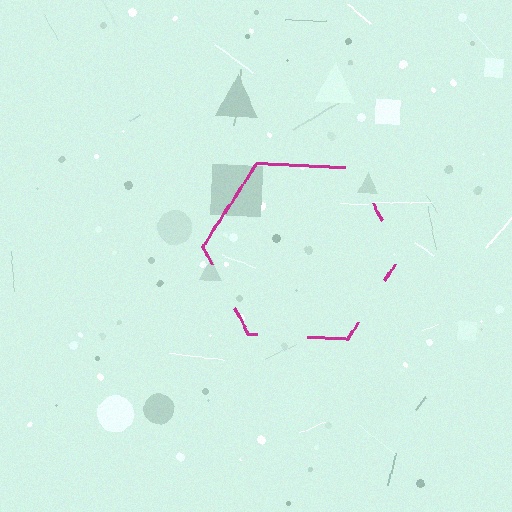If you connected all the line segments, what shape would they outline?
They would outline a hexagon.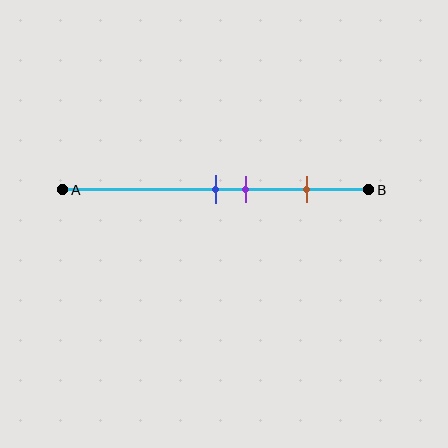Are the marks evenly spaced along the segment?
No, the marks are not evenly spaced.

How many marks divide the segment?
There are 3 marks dividing the segment.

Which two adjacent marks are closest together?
The blue and purple marks are the closest adjacent pair.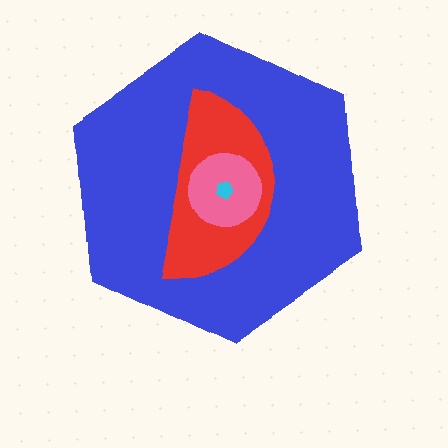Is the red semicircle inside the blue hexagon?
Yes.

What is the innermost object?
The cyan pentagon.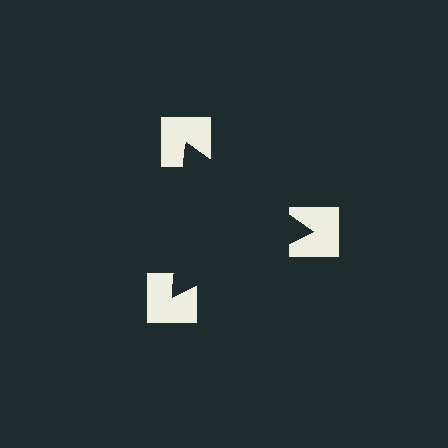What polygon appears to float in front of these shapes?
An illusory triangle — its edges are inferred from the aligned wedge cuts in the notched squares, not physically drawn.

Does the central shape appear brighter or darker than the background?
It typically appears slightly darker than the background, even though no actual brightness change is drawn.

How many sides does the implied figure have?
3 sides.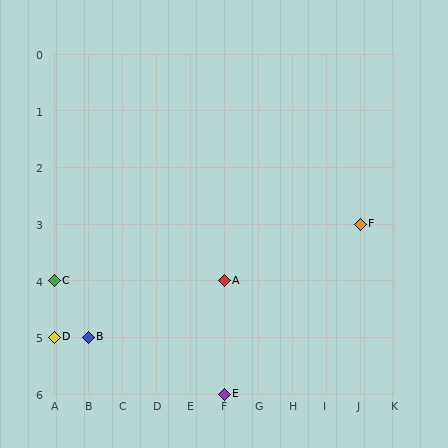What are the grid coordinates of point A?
Point A is at grid coordinates (F, 4).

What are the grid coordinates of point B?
Point B is at grid coordinates (B, 5).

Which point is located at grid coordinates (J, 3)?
Point F is at (J, 3).